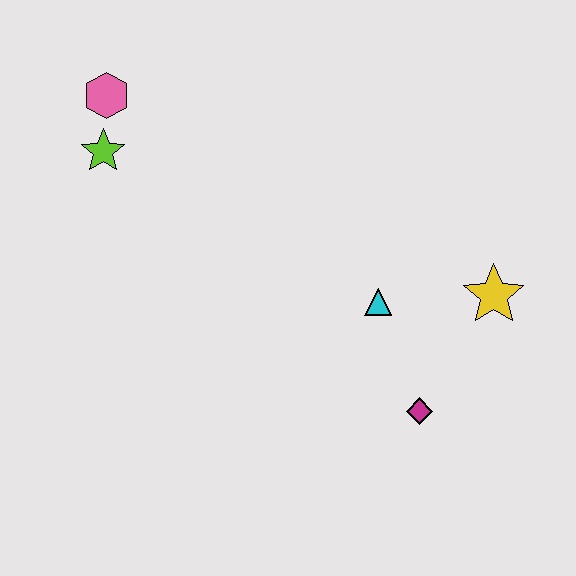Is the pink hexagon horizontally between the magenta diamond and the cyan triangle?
No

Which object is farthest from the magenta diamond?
The pink hexagon is farthest from the magenta diamond.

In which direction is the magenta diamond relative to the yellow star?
The magenta diamond is below the yellow star.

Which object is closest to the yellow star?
The cyan triangle is closest to the yellow star.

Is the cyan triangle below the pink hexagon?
Yes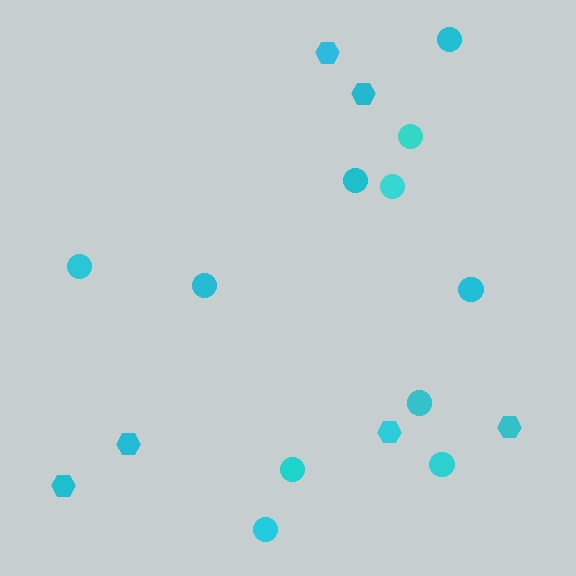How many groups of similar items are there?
There are 2 groups: one group of hexagons (6) and one group of circles (11).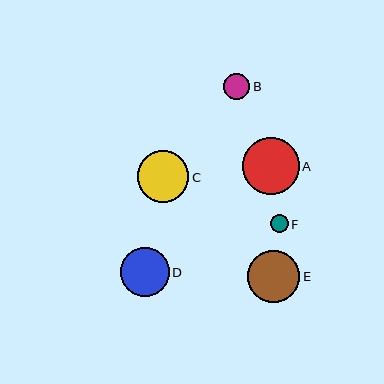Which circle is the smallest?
Circle F is the smallest with a size of approximately 17 pixels.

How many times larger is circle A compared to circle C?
Circle A is approximately 1.1 times the size of circle C.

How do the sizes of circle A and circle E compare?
Circle A and circle E are approximately the same size.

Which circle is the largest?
Circle A is the largest with a size of approximately 57 pixels.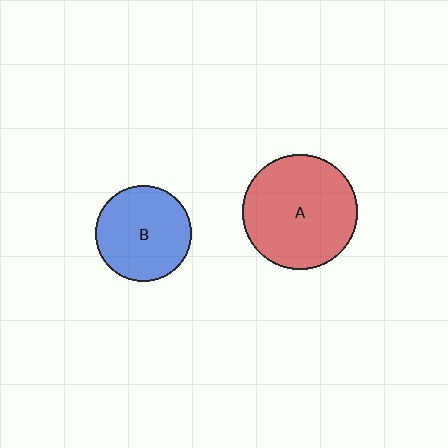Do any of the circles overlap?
No, none of the circles overlap.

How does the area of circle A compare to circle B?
Approximately 1.5 times.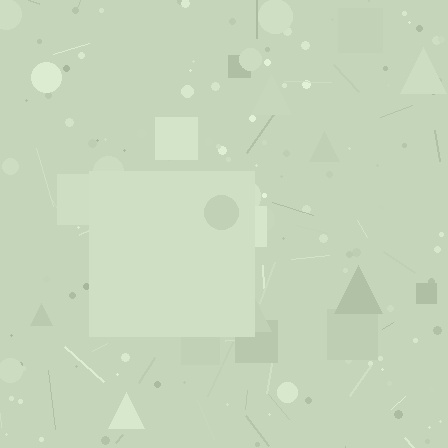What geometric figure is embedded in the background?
A square is embedded in the background.